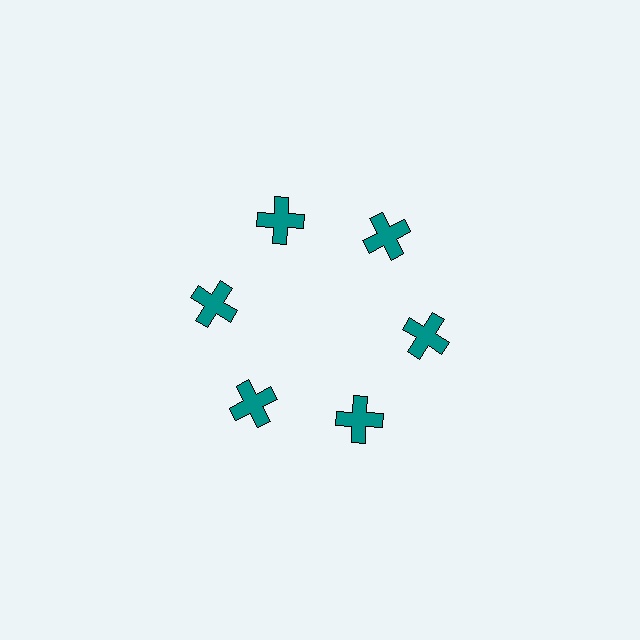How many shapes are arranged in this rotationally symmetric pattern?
There are 6 shapes, arranged in 6 groups of 1.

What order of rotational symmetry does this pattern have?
This pattern has 6-fold rotational symmetry.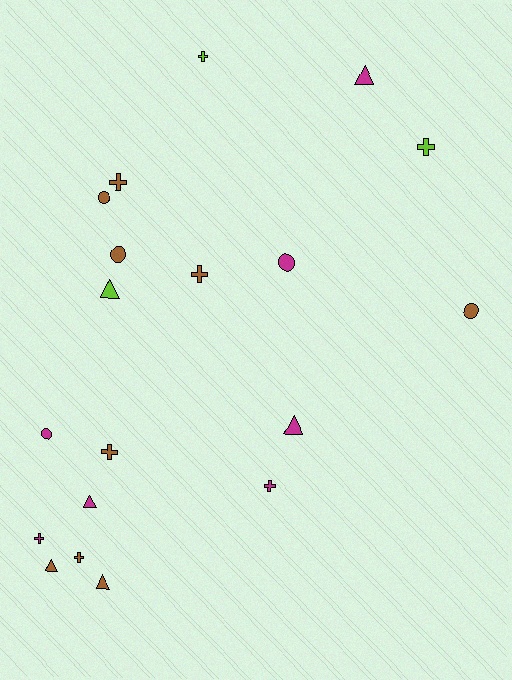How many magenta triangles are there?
There are 3 magenta triangles.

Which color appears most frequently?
Brown, with 9 objects.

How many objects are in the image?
There are 19 objects.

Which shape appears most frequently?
Cross, with 8 objects.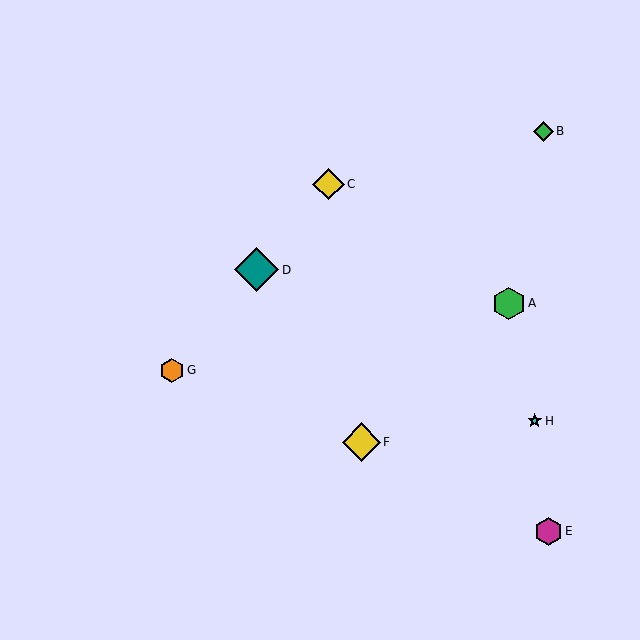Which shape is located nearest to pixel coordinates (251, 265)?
The teal diamond (labeled D) at (257, 270) is nearest to that location.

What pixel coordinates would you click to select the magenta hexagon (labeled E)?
Click at (548, 531) to select the magenta hexagon E.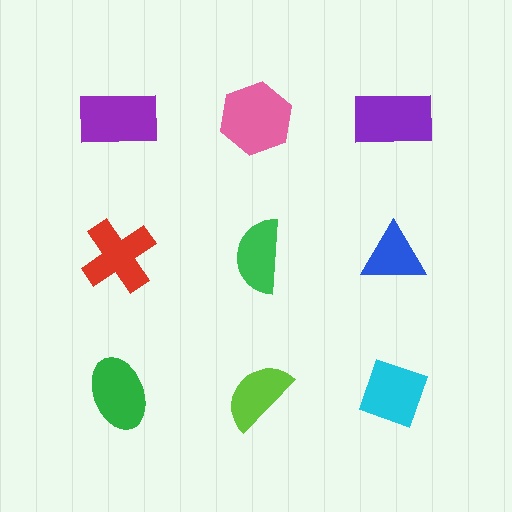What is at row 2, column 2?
A green semicircle.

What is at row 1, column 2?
A pink hexagon.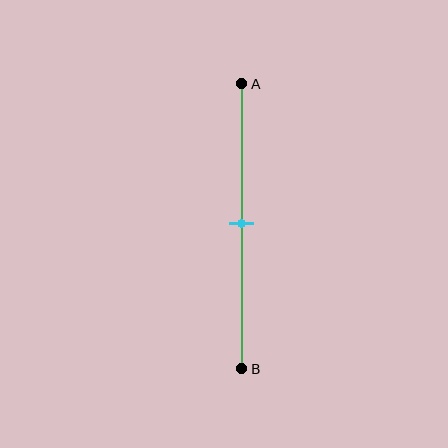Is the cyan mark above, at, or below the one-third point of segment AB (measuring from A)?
The cyan mark is below the one-third point of segment AB.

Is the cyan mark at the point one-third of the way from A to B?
No, the mark is at about 50% from A, not at the 33% one-third point.